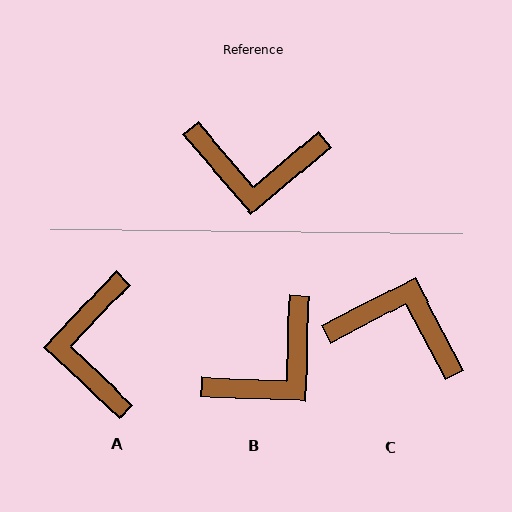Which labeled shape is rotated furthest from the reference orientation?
C, about 167 degrees away.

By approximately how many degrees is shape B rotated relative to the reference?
Approximately 48 degrees counter-clockwise.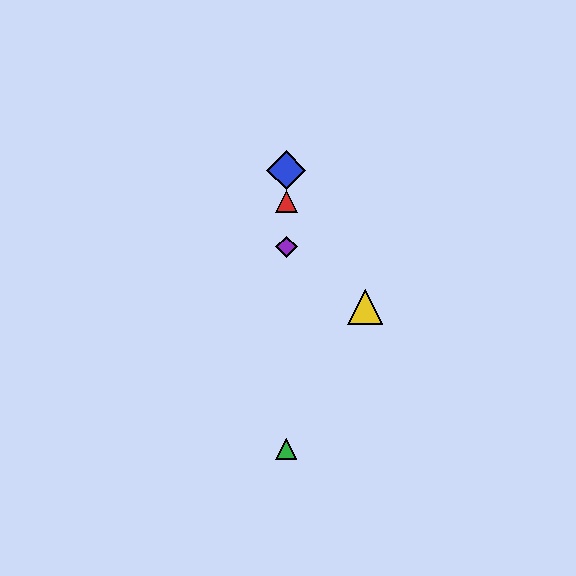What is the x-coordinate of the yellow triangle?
The yellow triangle is at x≈365.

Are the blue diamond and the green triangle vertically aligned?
Yes, both are at x≈286.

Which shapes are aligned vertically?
The red triangle, the blue diamond, the green triangle, the purple diamond are aligned vertically.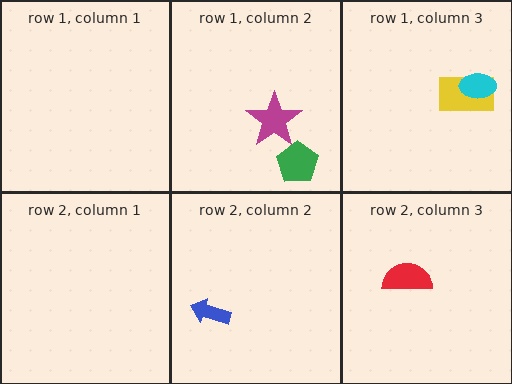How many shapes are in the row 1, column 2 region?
2.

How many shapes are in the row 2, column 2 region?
1.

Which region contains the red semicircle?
The row 2, column 3 region.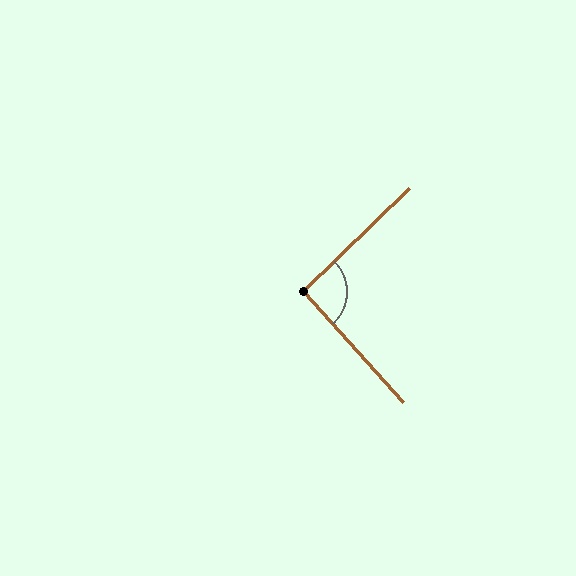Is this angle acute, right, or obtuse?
It is approximately a right angle.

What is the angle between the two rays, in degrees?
Approximately 92 degrees.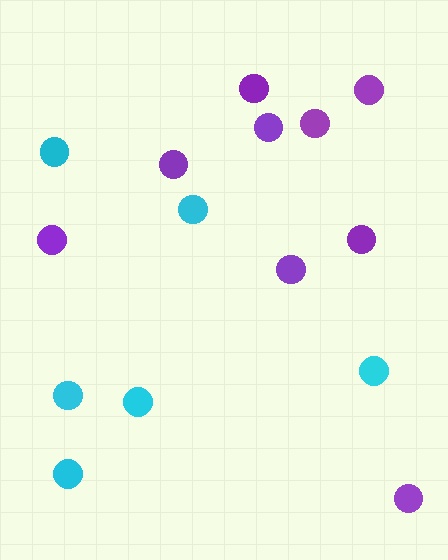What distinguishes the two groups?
There are 2 groups: one group of purple circles (9) and one group of cyan circles (6).